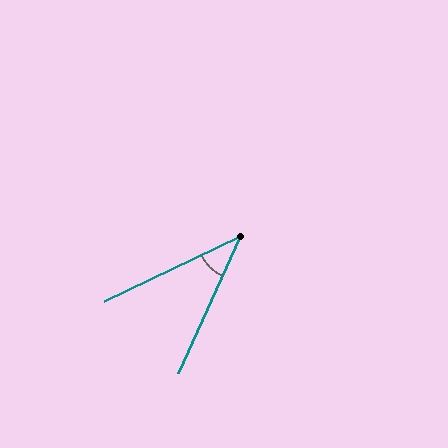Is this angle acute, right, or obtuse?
It is acute.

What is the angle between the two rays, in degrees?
Approximately 40 degrees.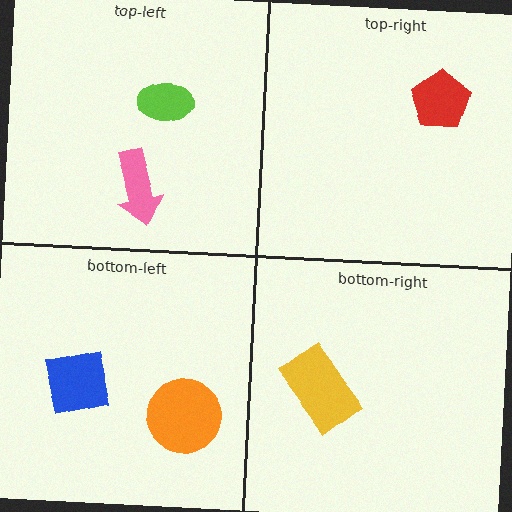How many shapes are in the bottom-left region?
2.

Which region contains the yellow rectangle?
The bottom-right region.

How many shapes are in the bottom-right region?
1.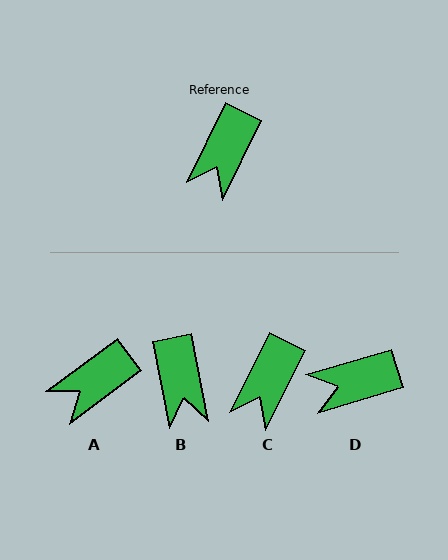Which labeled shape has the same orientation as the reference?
C.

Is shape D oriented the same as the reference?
No, it is off by about 47 degrees.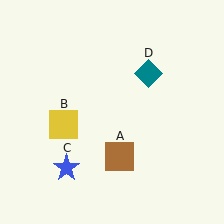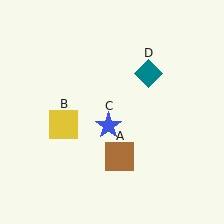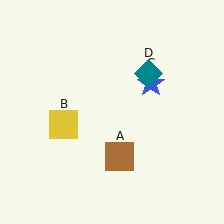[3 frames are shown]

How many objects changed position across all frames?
1 object changed position: blue star (object C).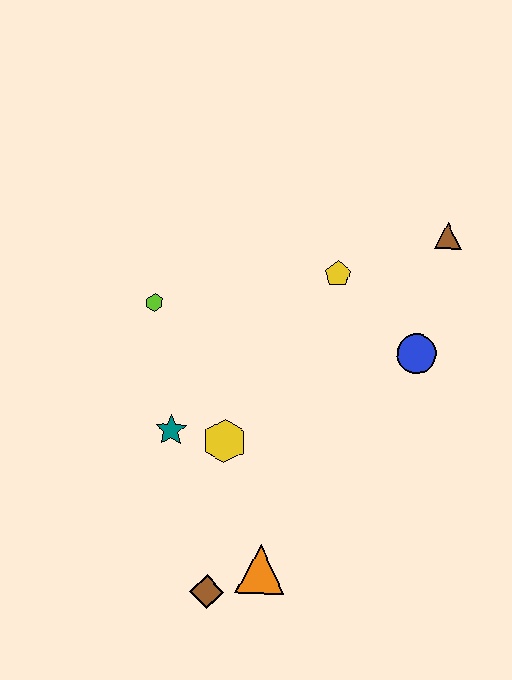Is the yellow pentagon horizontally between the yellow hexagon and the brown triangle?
Yes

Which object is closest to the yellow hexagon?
The teal star is closest to the yellow hexagon.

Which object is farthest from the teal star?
The brown triangle is farthest from the teal star.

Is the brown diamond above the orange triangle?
No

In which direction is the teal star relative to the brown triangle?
The teal star is to the left of the brown triangle.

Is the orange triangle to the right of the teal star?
Yes